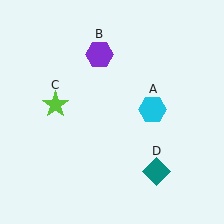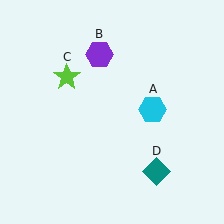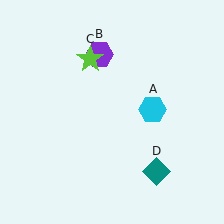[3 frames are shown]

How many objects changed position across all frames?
1 object changed position: lime star (object C).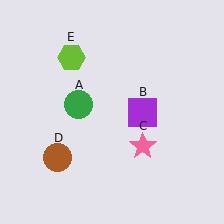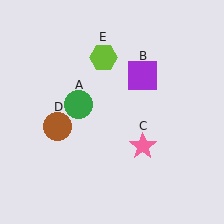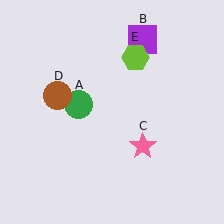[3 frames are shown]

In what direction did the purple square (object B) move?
The purple square (object B) moved up.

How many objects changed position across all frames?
3 objects changed position: purple square (object B), brown circle (object D), lime hexagon (object E).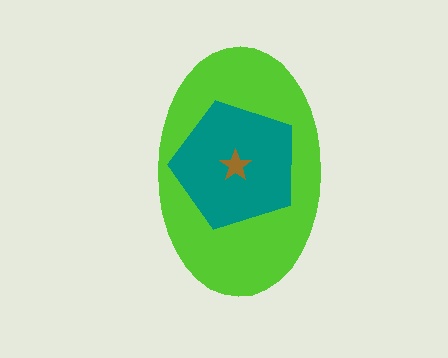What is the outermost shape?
The lime ellipse.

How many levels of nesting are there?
3.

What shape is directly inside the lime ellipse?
The teal pentagon.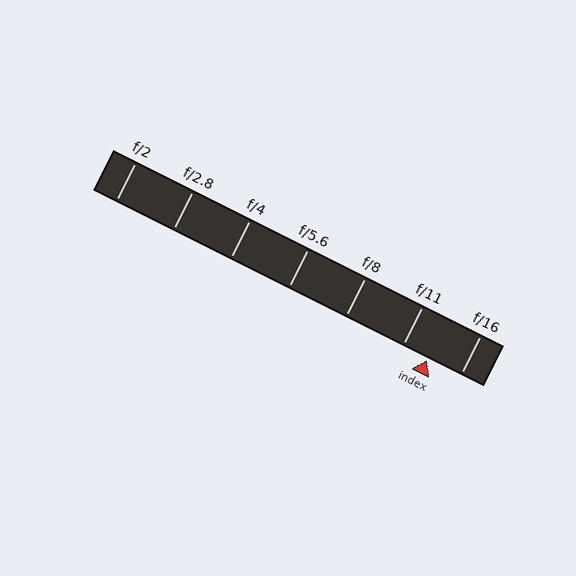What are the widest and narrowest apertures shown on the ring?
The widest aperture shown is f/2 and the narrowest is f/16.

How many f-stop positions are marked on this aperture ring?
There are 7 f-stop positions marked.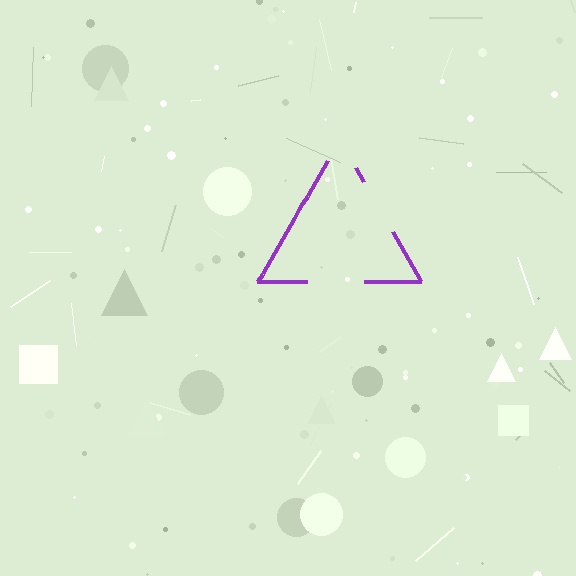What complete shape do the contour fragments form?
The contour fragments form a triangle.